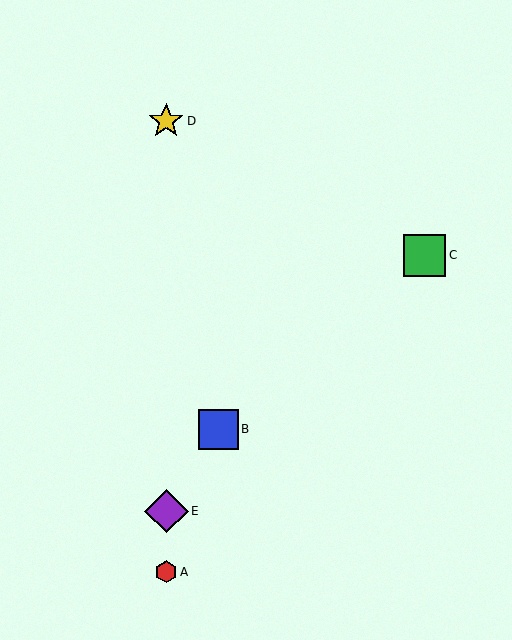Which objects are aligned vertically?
Objects A, D, E are aligned vertically.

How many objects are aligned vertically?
3 objects (A, D, E) are aligned vertically.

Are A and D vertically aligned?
Yes, both are at x≈166.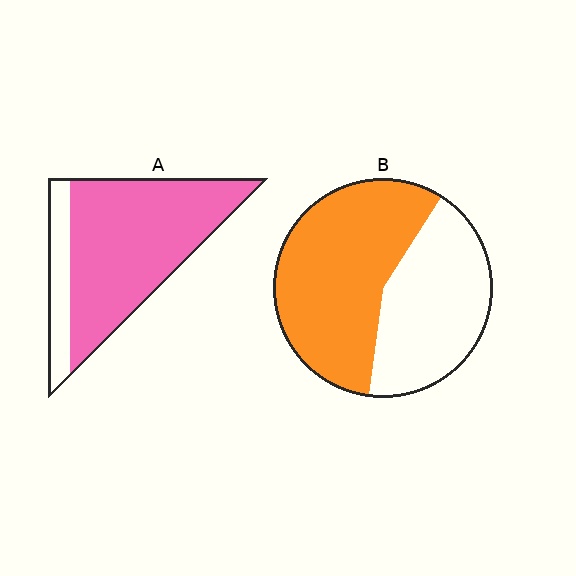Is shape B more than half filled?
Yes.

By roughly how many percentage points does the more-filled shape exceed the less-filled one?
By roughly 25 percentage points (A over B).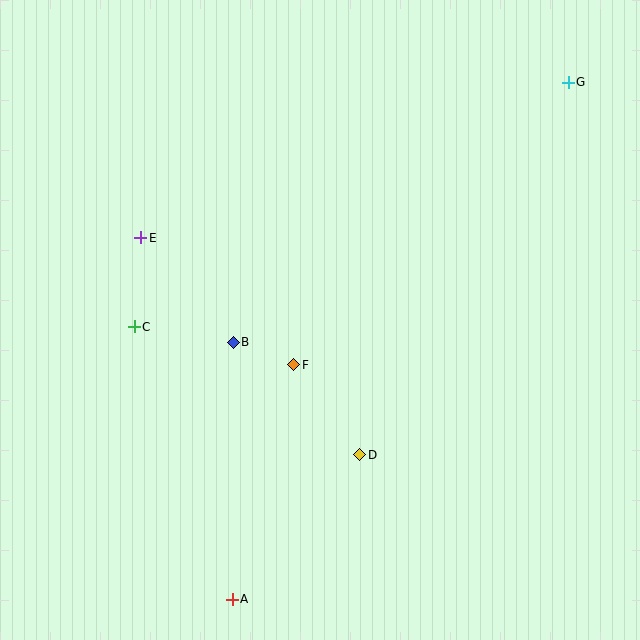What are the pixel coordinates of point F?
Point F is at (294, 365).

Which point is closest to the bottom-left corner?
Point A is closest to the bottom-left corner.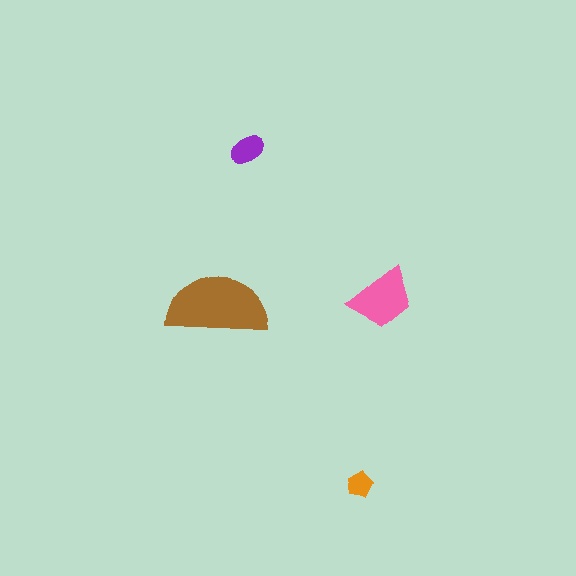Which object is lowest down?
The orange pentagon is bottommost.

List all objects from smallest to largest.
The orange pentagon, the purple ellipse, the pink trapezoid, the brown semicircle.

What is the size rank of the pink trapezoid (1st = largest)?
2nd.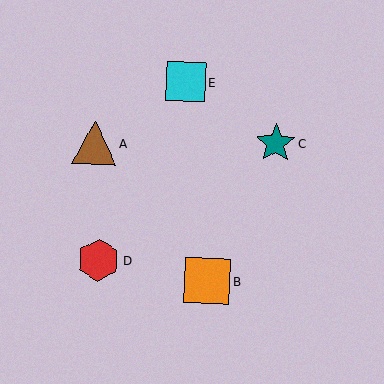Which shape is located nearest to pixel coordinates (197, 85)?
The cyan square (labeled E) at (186, 82) is nearest to that location.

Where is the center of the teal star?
The center of the teal star is at (276, 143).